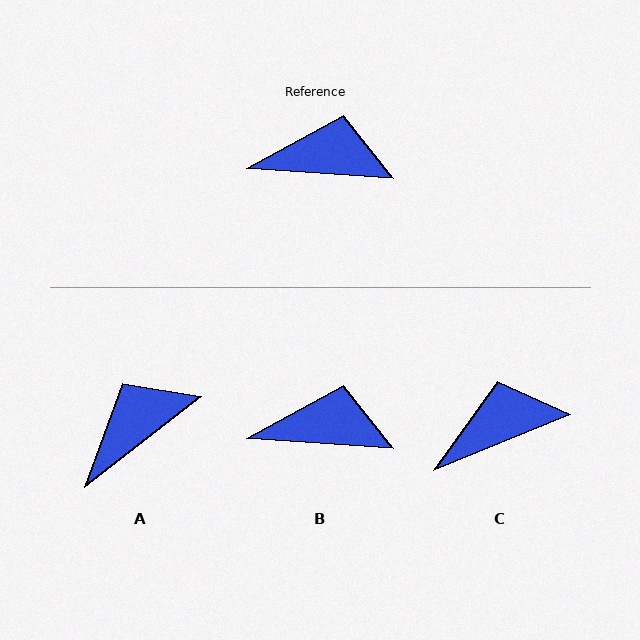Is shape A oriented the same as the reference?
No, it is off by about 42 degrees.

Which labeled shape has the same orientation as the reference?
B.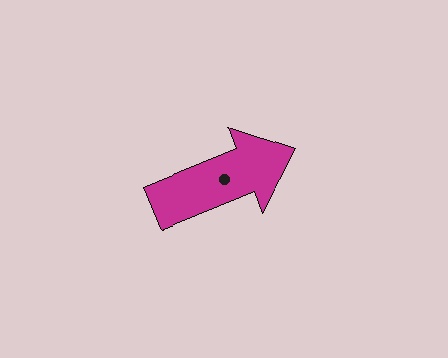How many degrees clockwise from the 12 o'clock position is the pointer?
Approximately 68 degrees.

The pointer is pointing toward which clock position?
Roughly 2 o'clock.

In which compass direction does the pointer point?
East.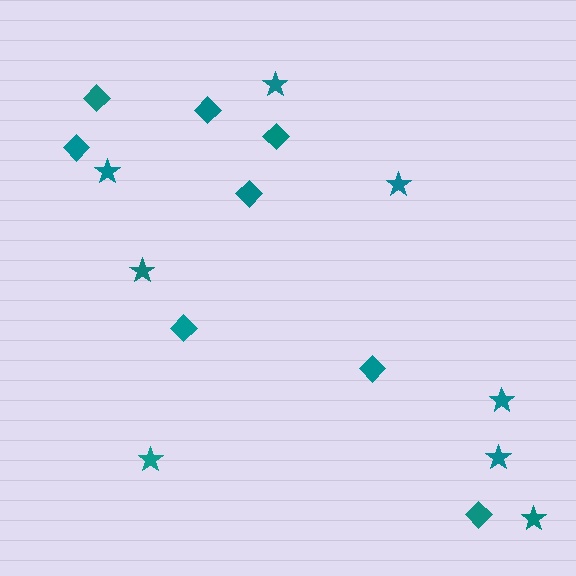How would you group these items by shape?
There are 2 groups: one group of diamonds (8) and one group of stars (8).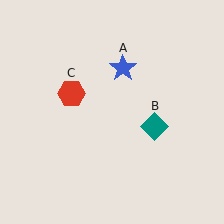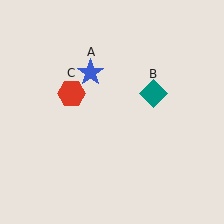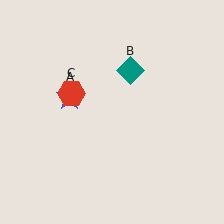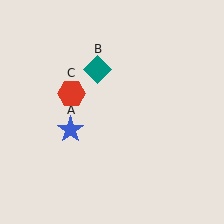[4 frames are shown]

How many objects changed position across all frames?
2 objects changed position: blue star (object A), teal diamond (object B).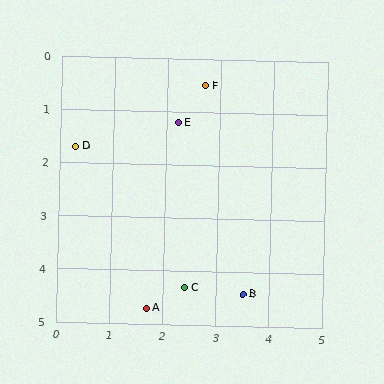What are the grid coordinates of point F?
Point F is at approximately (2.7, 0.5).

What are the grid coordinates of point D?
Point D is at approximately (0.3, 1.7).